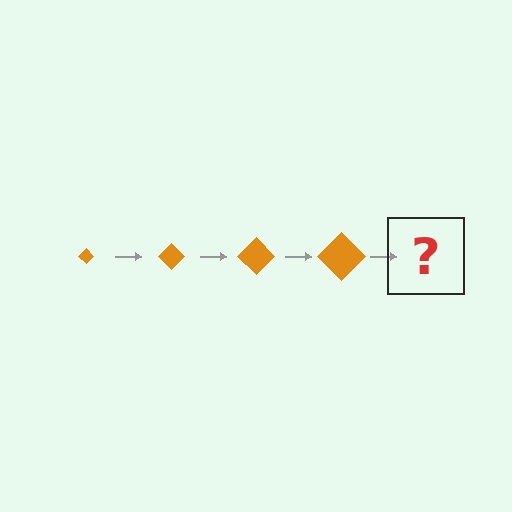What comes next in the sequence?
The next element should be an orange diamond, larger than the previous one.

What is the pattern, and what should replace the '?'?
The pattern is that the diamond gets progressively larger each step. The '?' should be an orange diamond, larger than the previous one.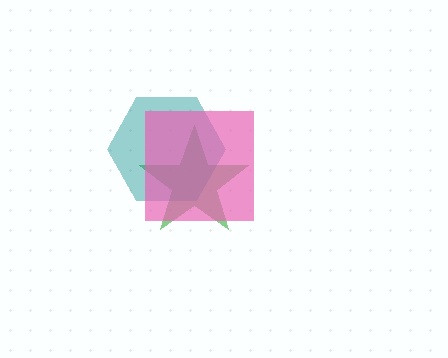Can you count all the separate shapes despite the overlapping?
Yes, there are 3 separate shapes.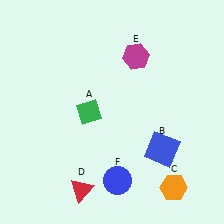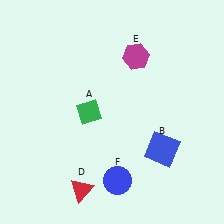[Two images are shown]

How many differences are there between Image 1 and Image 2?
There is 1 difference between the two images.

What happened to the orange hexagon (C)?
The orange hexagon (C) was removed in Image 2. It was in the bottom-right area of Image 1.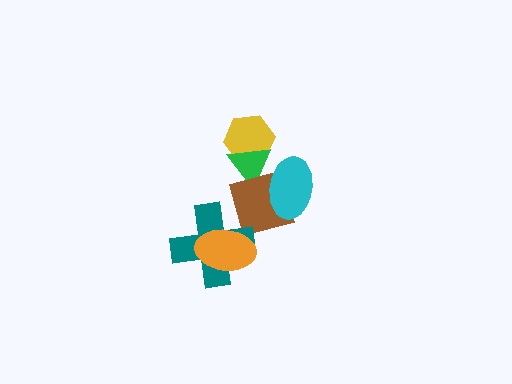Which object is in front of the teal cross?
The orange ellipse is in front of the teal cross.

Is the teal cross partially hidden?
Yes, it is partially covered by another shape.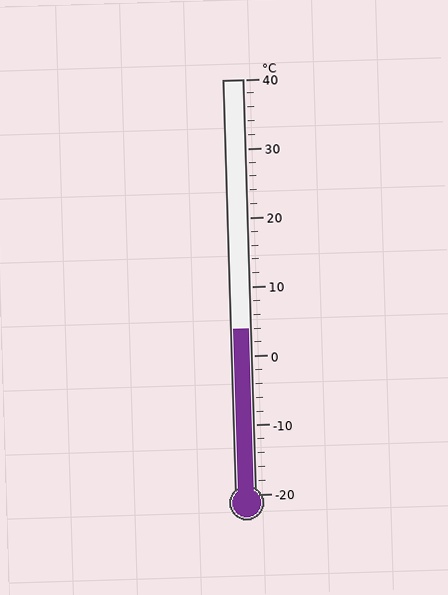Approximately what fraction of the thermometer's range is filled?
The thermometer is filled to approximately 40% of its range.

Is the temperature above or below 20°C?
The temperature is below 20°C.